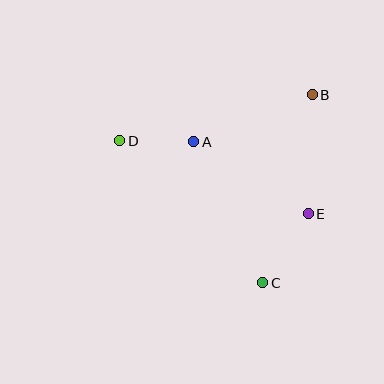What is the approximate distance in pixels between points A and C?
The distance between A and C is approximately 157 pixels.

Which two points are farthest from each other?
Points D and E are farthest from each other.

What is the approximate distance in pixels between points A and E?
The distance between A and E is approximately 135 pixels.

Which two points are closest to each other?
Points A and D are closest to each other.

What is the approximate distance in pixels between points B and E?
The distance between B and E is approximately 119 pixels.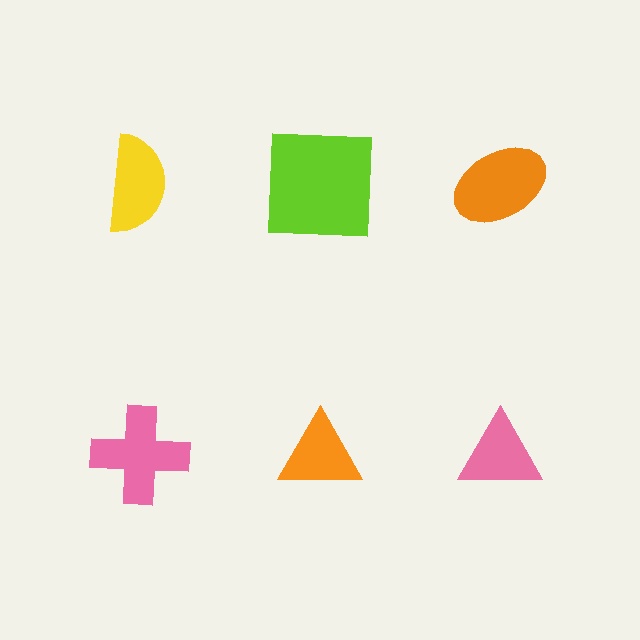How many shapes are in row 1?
3 shapes.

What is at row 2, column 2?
An orange triangle.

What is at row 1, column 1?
A yellow semicircle.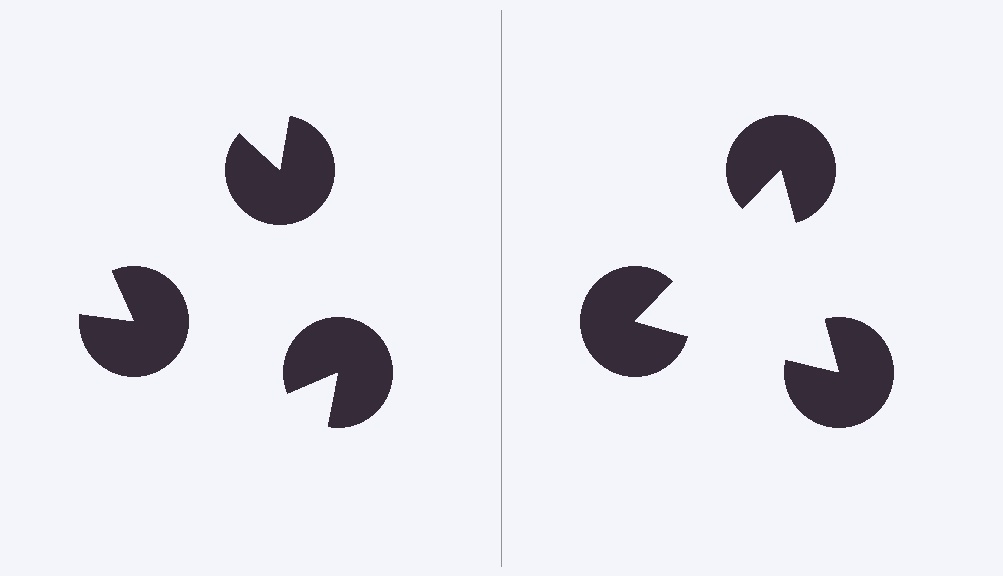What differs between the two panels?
The pac-man discs are positioned identically on both sides; only the wedge orientations differ. On the right they align to a triangle; on the left they are misaligned.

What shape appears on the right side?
An illusory triangle.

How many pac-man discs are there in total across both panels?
6 — 3 on each side.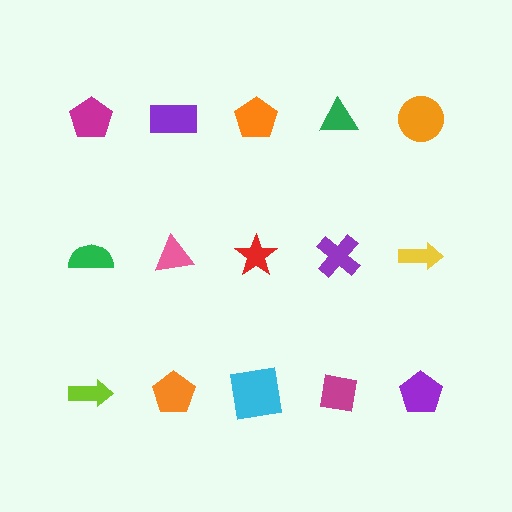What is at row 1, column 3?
An orange pentagon.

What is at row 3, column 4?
A magenta square.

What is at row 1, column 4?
A green triangle.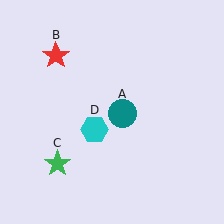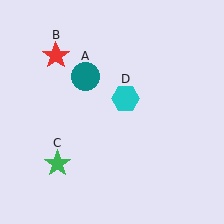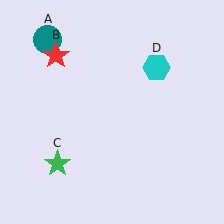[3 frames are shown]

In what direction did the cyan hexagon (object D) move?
The cyan hexagon (object D) moved up and to the right.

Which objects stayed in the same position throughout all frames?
Red star (object B) and green star (object C) remained stationary.